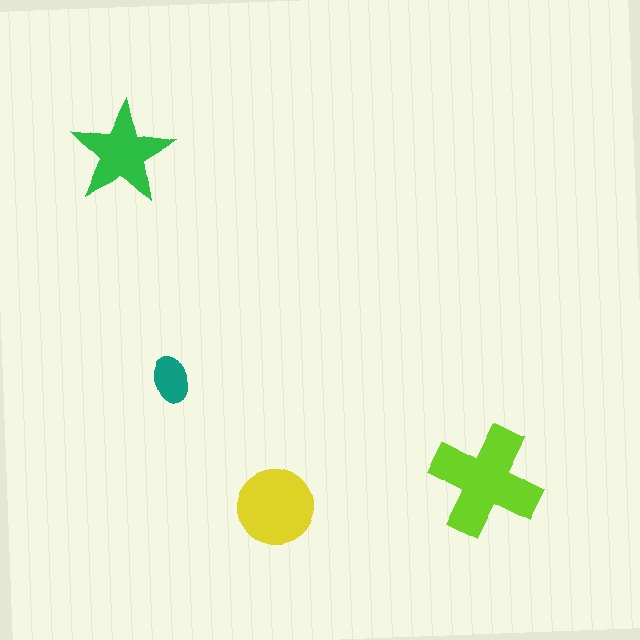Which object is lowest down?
The yellow circle is bottommost.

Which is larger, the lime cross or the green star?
The lime cross.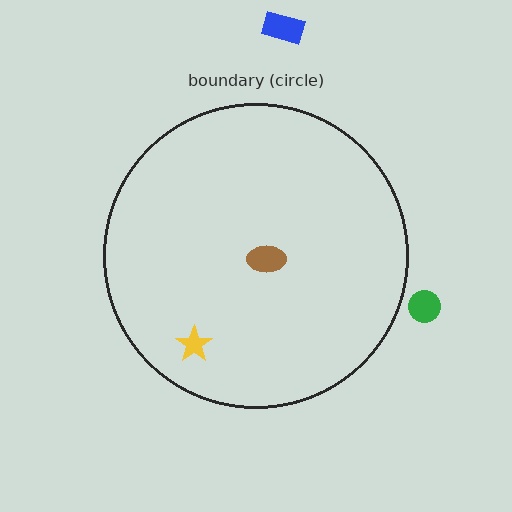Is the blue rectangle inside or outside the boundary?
Outside.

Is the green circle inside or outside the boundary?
Outside.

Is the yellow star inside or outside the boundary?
Inside.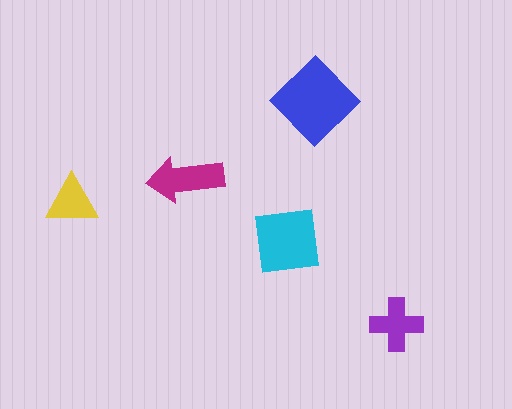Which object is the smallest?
The yellow triangle.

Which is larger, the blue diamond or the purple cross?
The blue diamond.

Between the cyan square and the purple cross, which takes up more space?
The cyan square.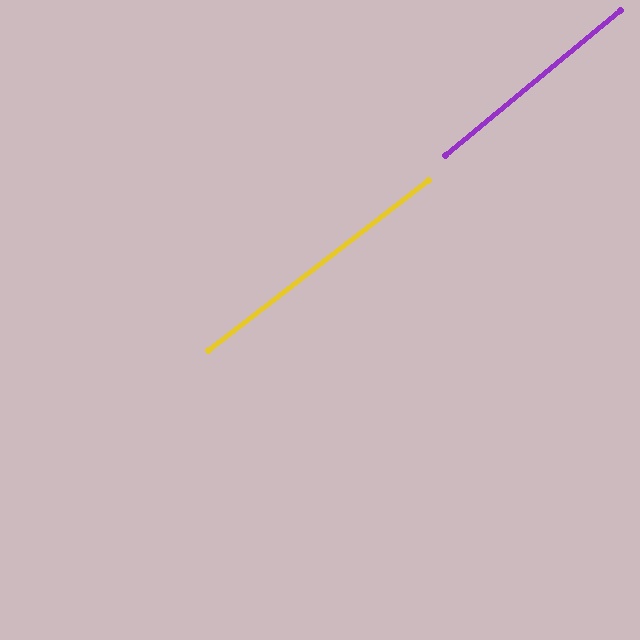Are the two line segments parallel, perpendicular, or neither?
Parallel — their directions differ by only 2.0°.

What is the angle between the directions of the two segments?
Approximately 2 degrees.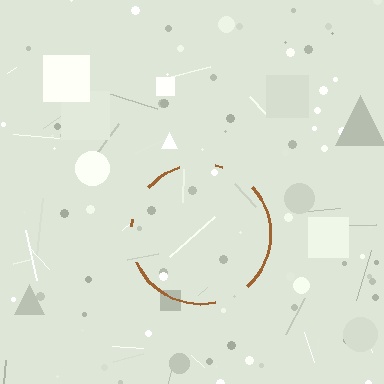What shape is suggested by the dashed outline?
The dashed outline suggests a circle.